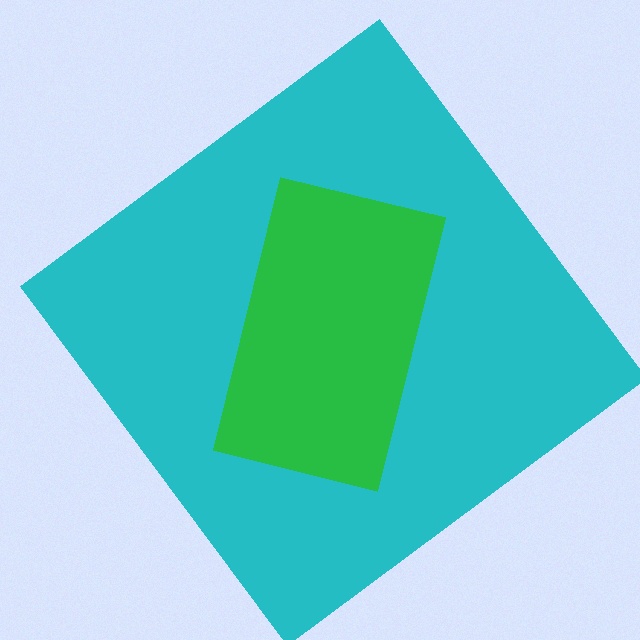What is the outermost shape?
The cyan diamond.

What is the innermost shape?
The green rectangle.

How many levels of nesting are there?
2.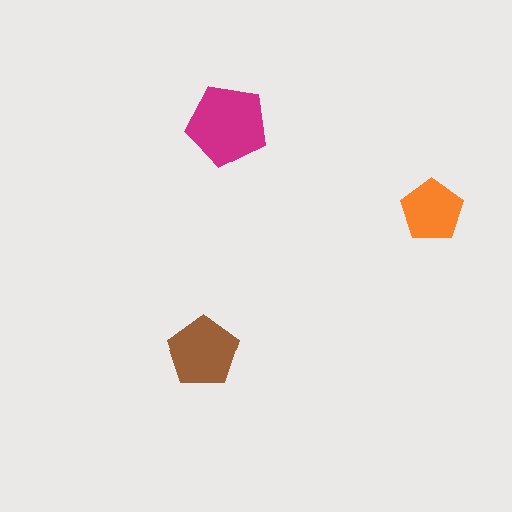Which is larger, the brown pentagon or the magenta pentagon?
The magenta one.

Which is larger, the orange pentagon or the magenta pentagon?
The magenta one.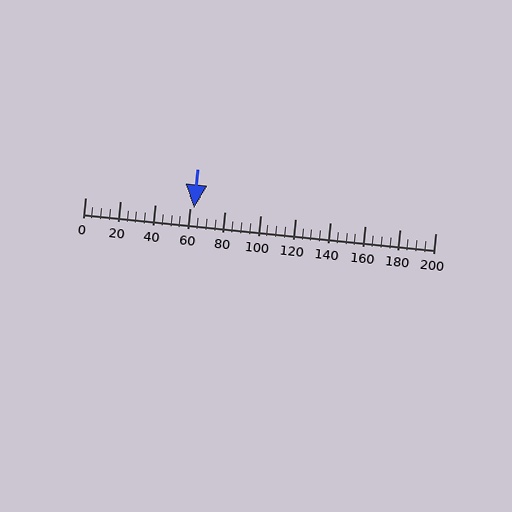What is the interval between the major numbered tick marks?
The major tick marks are spaced 20 units apart.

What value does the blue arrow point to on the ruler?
The blue arrow points to approximately 62.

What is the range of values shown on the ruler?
The ruler shows values from 0 to 200.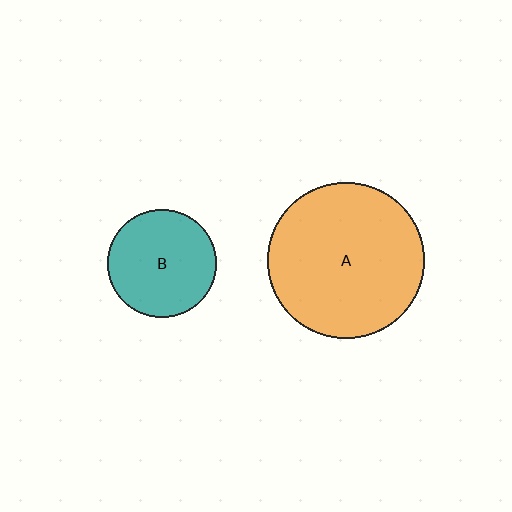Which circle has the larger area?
Circle A (orange).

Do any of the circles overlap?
No, none of the circles overlap.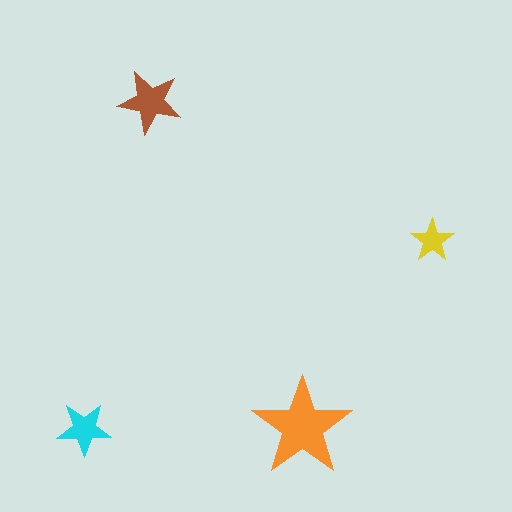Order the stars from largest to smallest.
the orange one, the brown one, the cyan one, the yellow one.